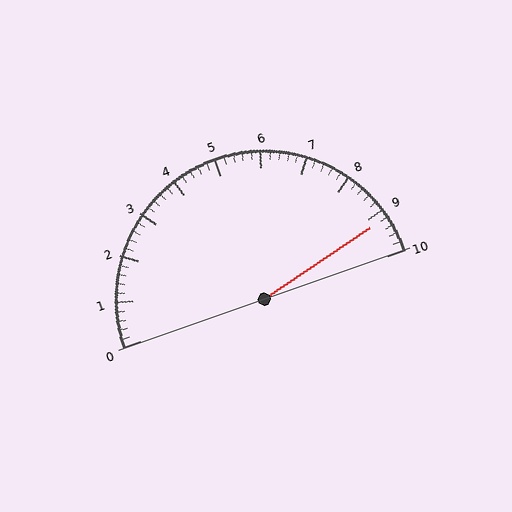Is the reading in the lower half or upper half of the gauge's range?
The reading is in the upper half of the range (0 to 10).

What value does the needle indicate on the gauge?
The needle indicates approximately 9.2.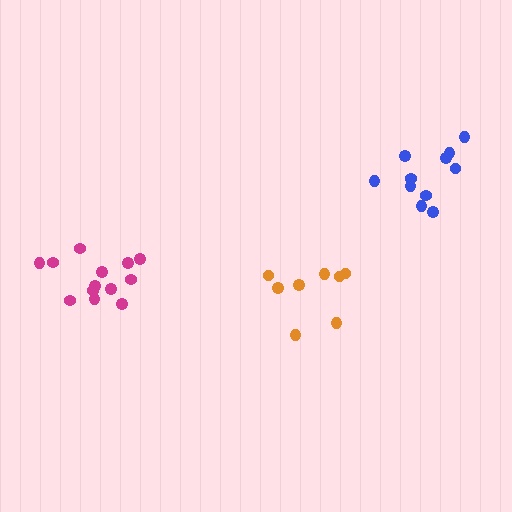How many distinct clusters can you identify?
There are 3 distinct clusters.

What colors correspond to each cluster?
The clusters are colored: magenta, blue, orange.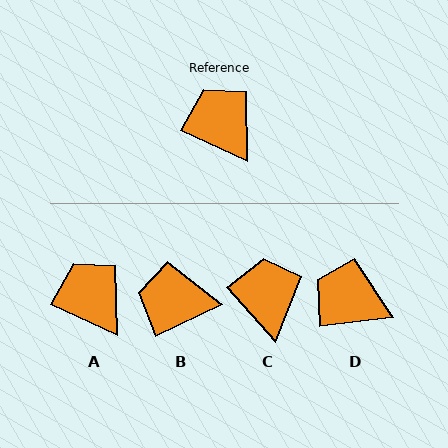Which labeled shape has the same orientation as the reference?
A.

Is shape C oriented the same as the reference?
No, it is off by about 23 degrees.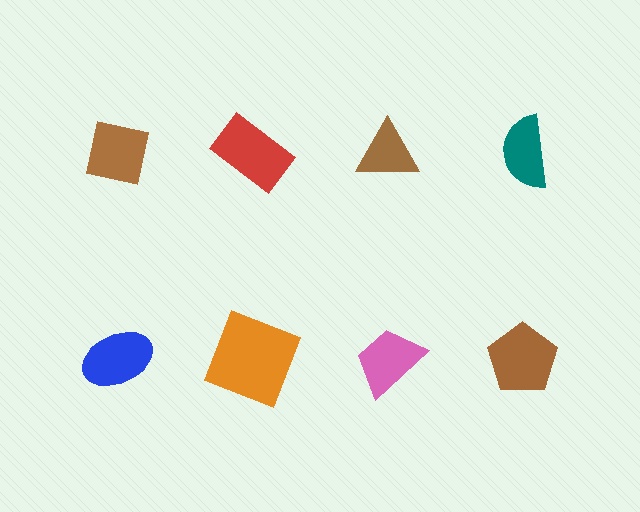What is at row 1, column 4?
A teal semicircle.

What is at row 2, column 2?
An orange square.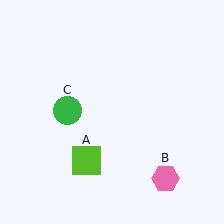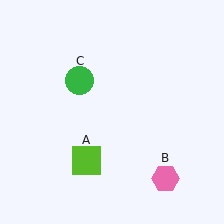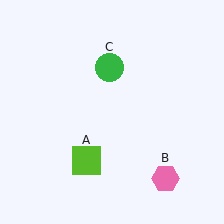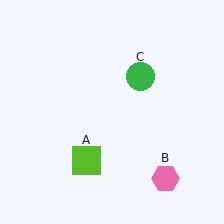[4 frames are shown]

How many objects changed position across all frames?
1 object changed position: green circle (object C).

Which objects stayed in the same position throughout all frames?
Lime square (object A) and pink hexagon (object B) remained stationary.